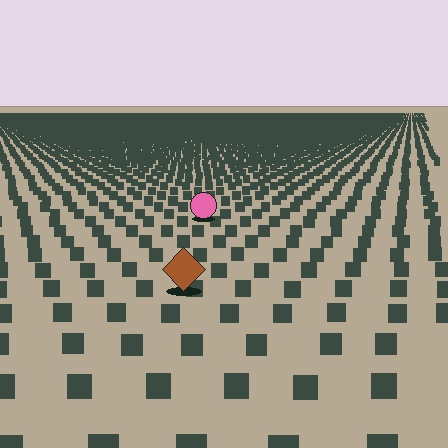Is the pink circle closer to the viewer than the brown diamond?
No. The brown diamond is closer — you can tell from the texture gradient: the ground texture is coarser near it.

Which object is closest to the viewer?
The brown diamond is closest. The texture marks near it are larger and more spread out.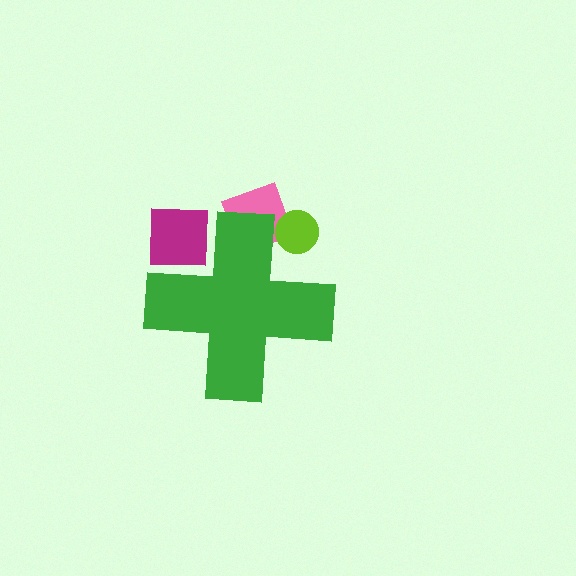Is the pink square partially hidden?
Yes, the pink square is partially hidden behind the green cross.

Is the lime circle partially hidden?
Yes, the lime circle is partially hidden behind the green cross.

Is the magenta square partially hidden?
Yes, the magenta square is partially hidden behind the green cross.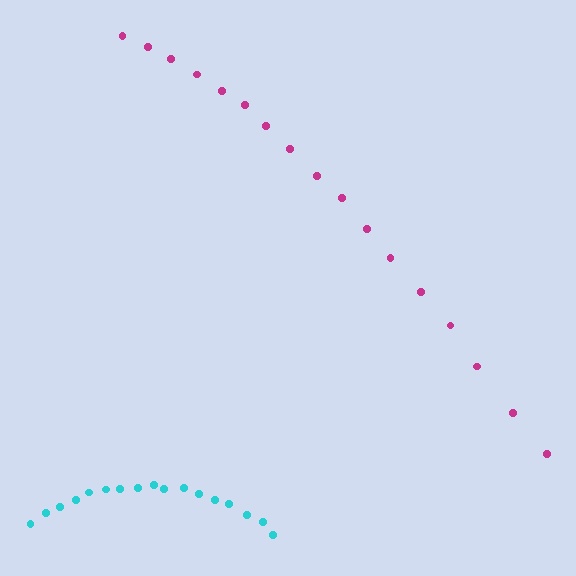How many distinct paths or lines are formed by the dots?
There are 2 distinct paths.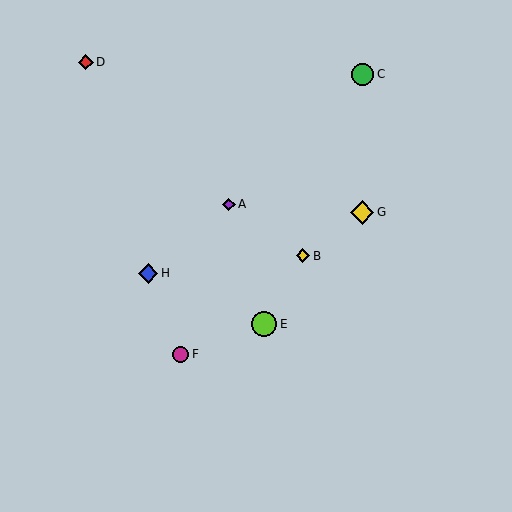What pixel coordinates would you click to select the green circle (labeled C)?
Click at (362, 74) to select the green circle C.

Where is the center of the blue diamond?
The center of the blue diamond is at (148, 273).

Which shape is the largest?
The lime circle (labeled E) is the largest.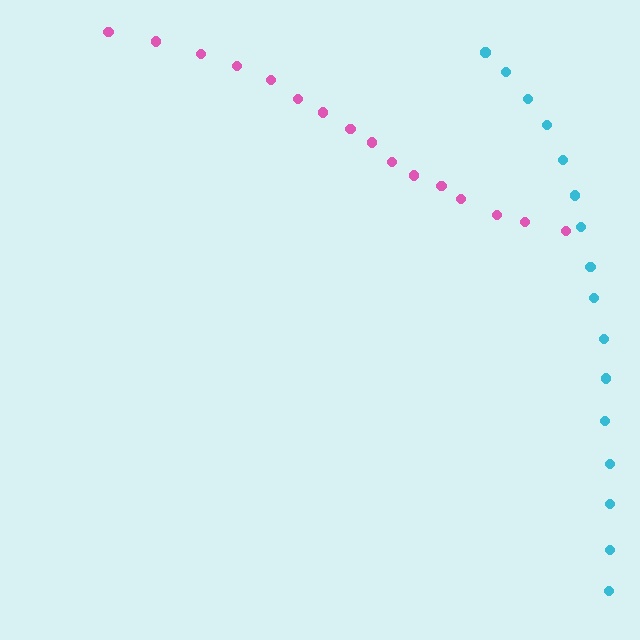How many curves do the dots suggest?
There are 2 distinct paths.